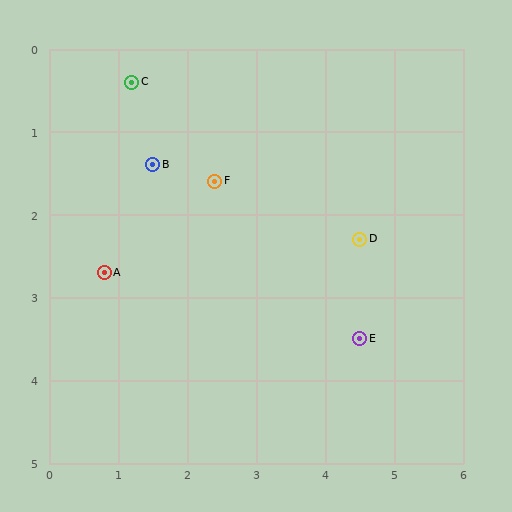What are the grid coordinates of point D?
Point D is at approximately (4.5, 2.3).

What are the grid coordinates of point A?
Point A is at approximately (0.8, 2.7).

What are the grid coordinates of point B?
Point B is at approximately (1.5, 1.4).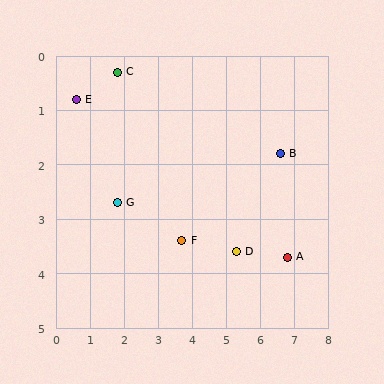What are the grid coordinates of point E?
Point E is at approximately (0.6, 0.8).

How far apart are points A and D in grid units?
Points A and D are about 1.5 grid units apart.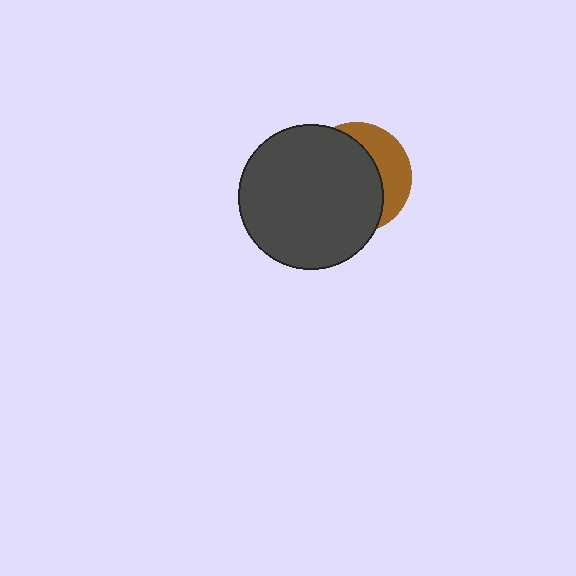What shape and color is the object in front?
The object in front is a dark gray circle.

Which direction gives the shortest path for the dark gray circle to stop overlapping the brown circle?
Moving left gives the shortest separation.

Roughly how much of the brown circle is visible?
A small part of it is visible (roughly 32%).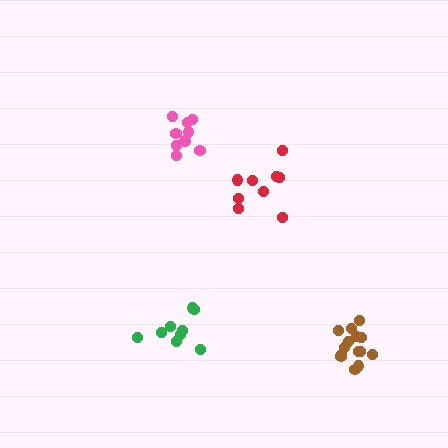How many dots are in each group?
Group 1: 9 dots, Group 2: 9 dots, Group 3: 14 dots, Group 4: 9 dots (41 total).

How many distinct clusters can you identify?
There are 4 distinct clusters.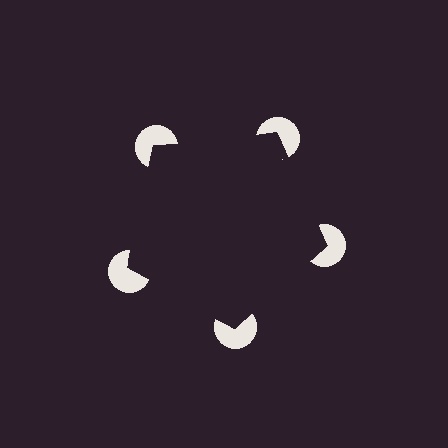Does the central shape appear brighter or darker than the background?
It typically appears slightly darker than the background, even though no actual brightness change is drawn.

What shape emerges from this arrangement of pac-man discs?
An illusory pentagon — its edges are inferred from the aligned wedge cuts in the pac-man discs, not physically drawn.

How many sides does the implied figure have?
5 sides.